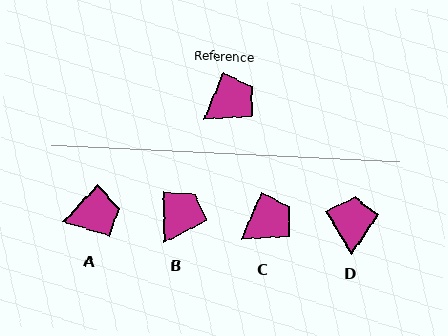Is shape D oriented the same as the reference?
No, it is off by about 54 degrees.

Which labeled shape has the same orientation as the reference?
C.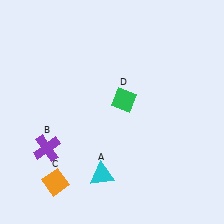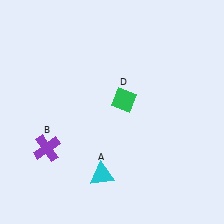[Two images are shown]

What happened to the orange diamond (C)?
The orange diamond (C) was removed in Image 2. It was in the bottom-left area of Image 1.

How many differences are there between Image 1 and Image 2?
There is 1 difference between the two images.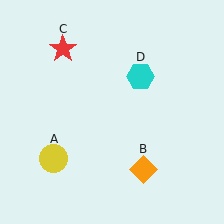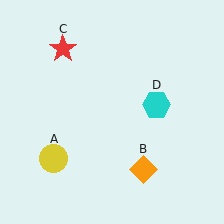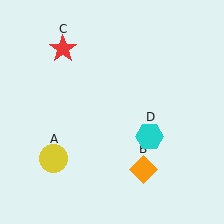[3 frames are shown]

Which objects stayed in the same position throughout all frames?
Yellow circle (object A) and orange diamond (object B) and red star (object C) remained stationary.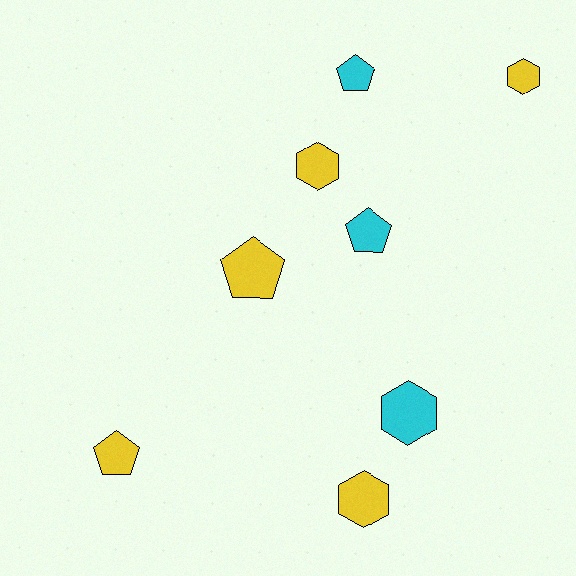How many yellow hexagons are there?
There are 3 yellow hexagons.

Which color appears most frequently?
Yellow, with 5 objects.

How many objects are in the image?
There are 8 objects.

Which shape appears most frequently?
Hexagon, with 4 objects.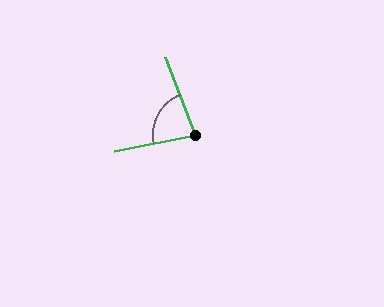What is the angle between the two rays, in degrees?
Approximately 81 degrees.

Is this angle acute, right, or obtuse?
It is acute.